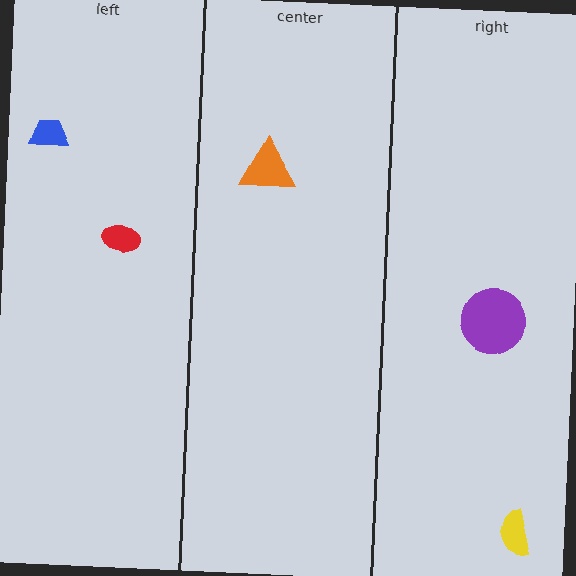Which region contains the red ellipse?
The left region.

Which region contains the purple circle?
The right region.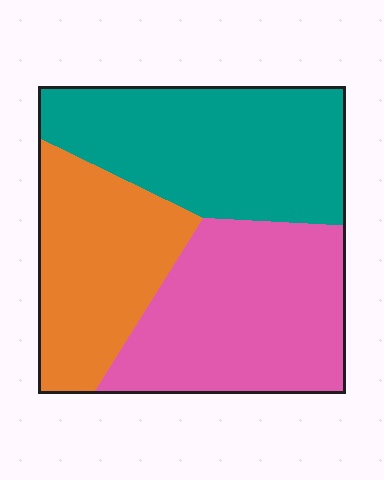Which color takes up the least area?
Orange, at roughly 25%.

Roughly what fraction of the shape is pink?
Pink takes up about three eighths (3/8) of the shape.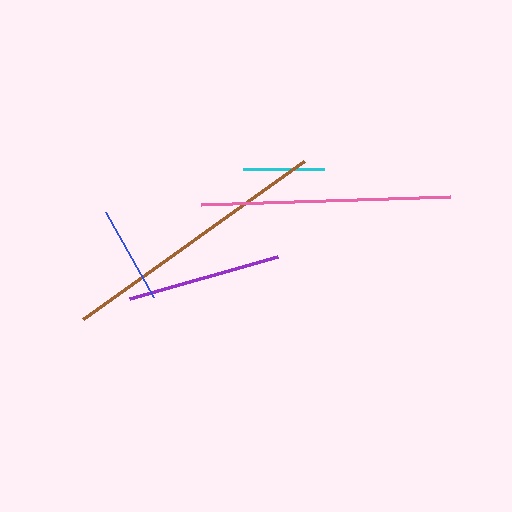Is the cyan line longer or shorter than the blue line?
The blue line is longer than the cyan line.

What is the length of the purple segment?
The purple segment is approximately 154 pixels long.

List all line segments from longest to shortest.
From longest to shortest: brown, pink, purple, blue, cyan.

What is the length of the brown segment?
The brown segment is approximately 272 pixels long.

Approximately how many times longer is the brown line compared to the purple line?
The brown line is approximately 1.8 times the length of the purple line.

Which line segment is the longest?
The brown line is the longest at approximately 272 pixels.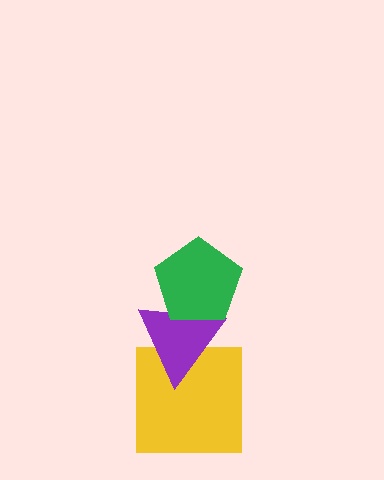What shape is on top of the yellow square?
The purple triangle is on top of the yellow square.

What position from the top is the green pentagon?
The green pentagon is 1st from the top.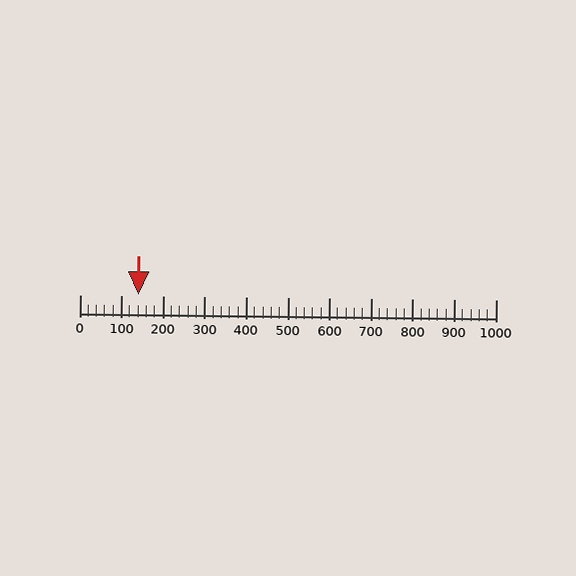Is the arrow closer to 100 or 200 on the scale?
The arrow is closer to 100.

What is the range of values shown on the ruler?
The ruler shows values from 0 to 1000.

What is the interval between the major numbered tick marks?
The major tick marks are spaced 100 units apart.